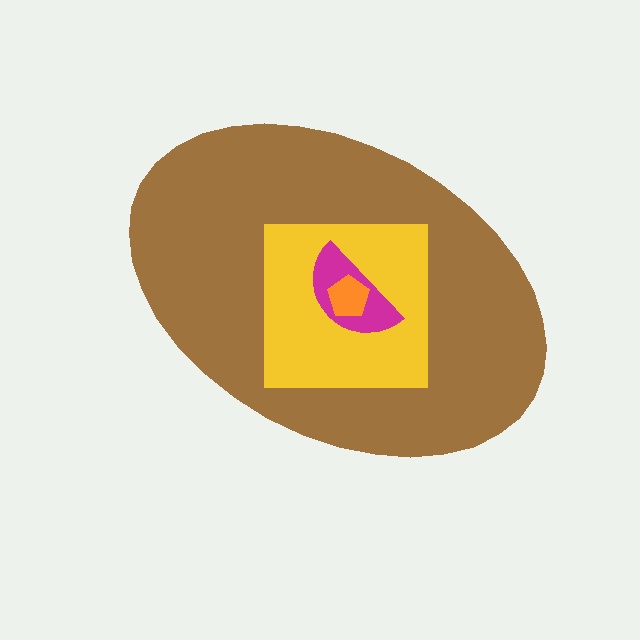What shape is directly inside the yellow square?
The magenta semicircle.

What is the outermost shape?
The brown ellipse.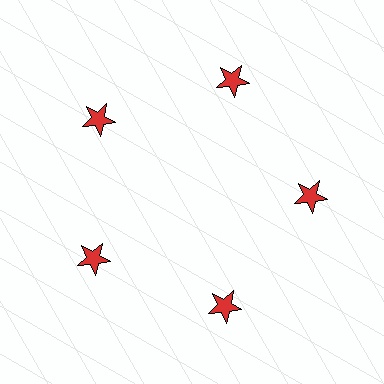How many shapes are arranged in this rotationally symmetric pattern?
There are 5 shapes, arranged in 5 groups of 1.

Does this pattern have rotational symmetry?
Yes, this pattern has 5-fold rotational symmetry. It looks the same after rotating 72 degrees around the center.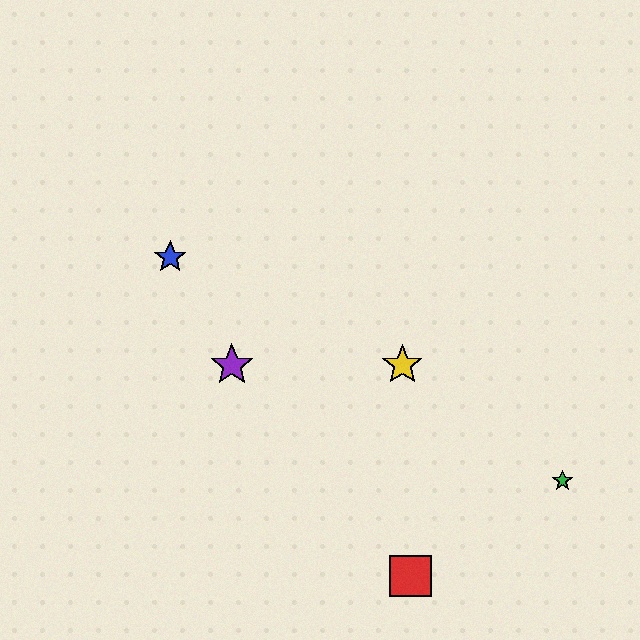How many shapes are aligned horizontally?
2 shapes (the yellow star, the purple star) are aligned horizontally.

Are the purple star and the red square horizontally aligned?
No, the purple star is at y≈365 and the red square is at y≈576.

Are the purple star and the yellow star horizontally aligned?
Yes, both are at y≈365.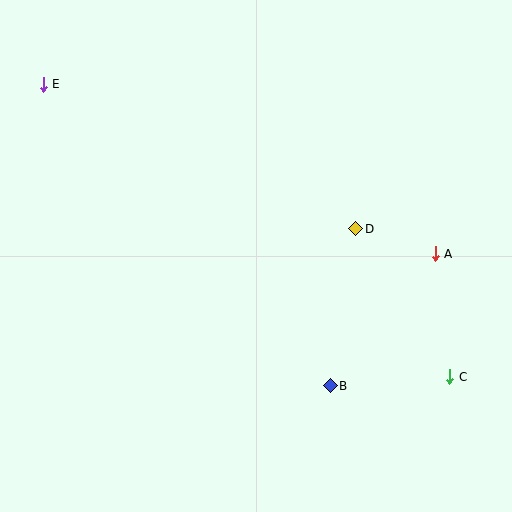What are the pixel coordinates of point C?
Point C is at (450, 377).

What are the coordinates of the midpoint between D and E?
The midpoint between D and E is at (200, 157).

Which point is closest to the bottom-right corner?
Point C is closest to the bottom-right corner.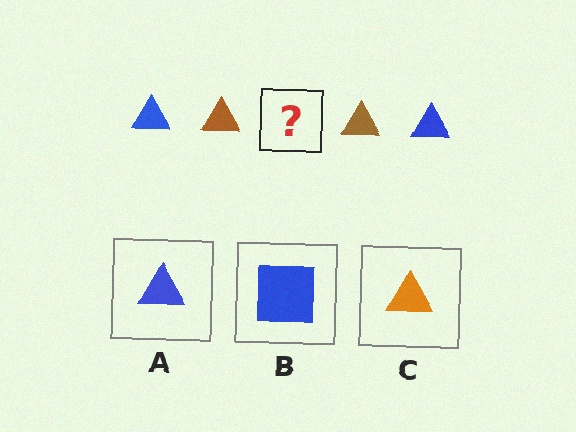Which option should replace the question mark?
Option A.